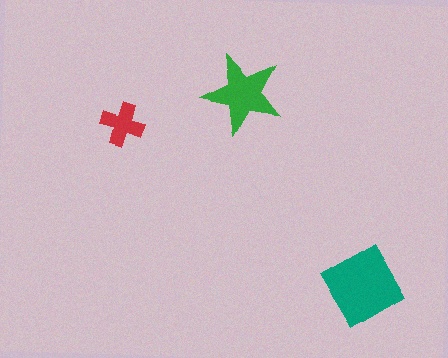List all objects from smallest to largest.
The red cross, the green star, the teal diamond.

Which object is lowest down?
The teal diamond is bottommost.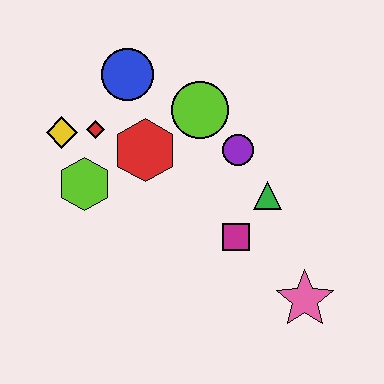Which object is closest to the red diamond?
The yellow diamond is closest to the red diamond.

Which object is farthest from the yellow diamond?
The pink star is farthest from the yellow diamond.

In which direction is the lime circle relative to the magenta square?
The lime circle is above the magenta square.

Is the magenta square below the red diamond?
Yes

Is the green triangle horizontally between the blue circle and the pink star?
Yes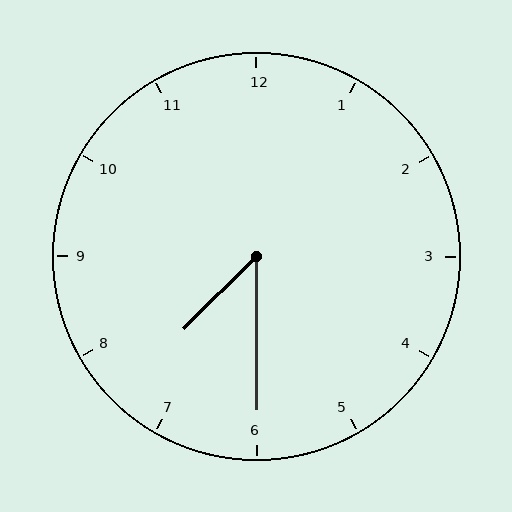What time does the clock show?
7:30.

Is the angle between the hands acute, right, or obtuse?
It is acute.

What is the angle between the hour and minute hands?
Approximately 45 degrees.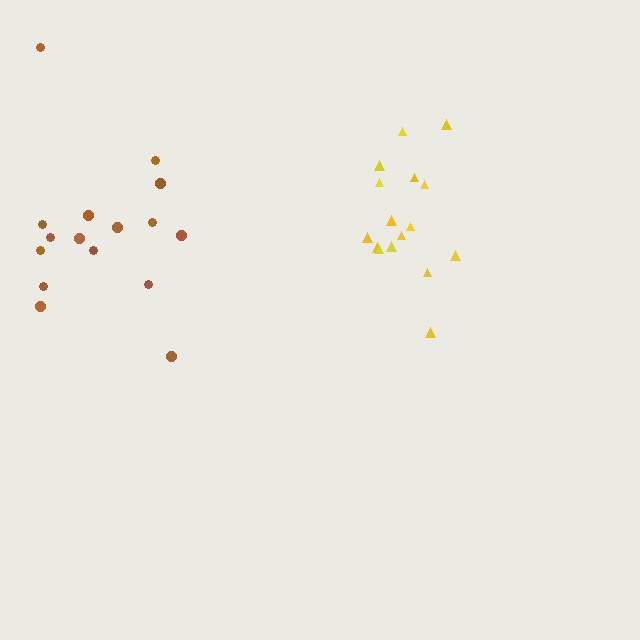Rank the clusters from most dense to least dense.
yellow, brown.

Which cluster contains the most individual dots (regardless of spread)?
Brown (16).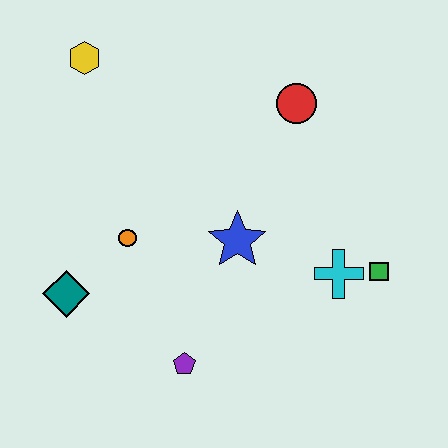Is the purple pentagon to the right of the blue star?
No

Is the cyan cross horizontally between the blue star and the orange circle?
No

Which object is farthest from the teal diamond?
The green square is farthest from the teal diamond.